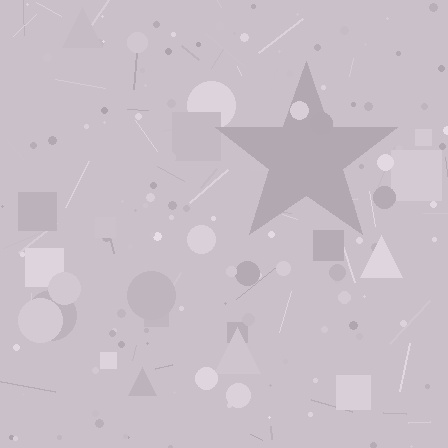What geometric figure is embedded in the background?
A star is embedded in the background.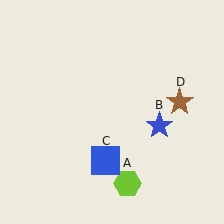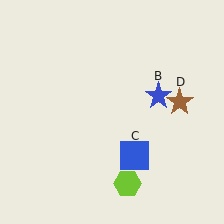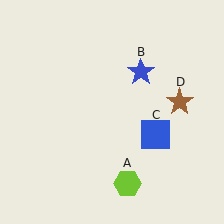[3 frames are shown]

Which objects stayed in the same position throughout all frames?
Lime hexagon (object A) and brown star (object D) remained stationary.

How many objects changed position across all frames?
2 objects changed position: blue star (object B), blue square (object C).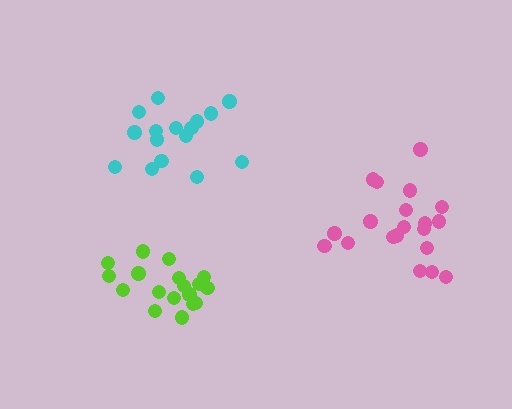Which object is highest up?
The cyan cluster is topmost.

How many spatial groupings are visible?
There are 3 spatial groupings.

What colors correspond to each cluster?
The clusters are colored: cyan, lime, pink.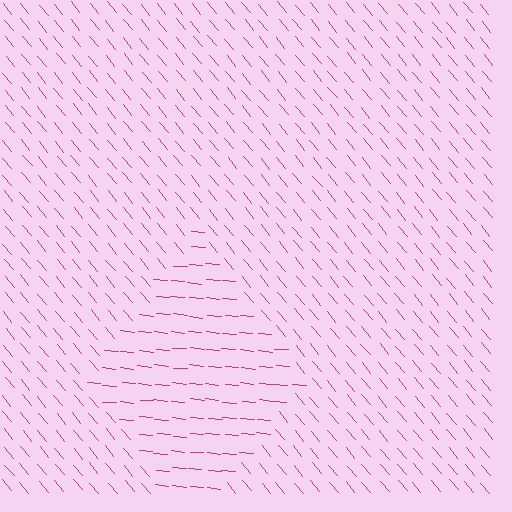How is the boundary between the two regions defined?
The boundary is defined purely by a change in line orientation (approximately 45 degrees difference). All lines are the same color and thickness.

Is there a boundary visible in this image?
Yes, there is a texture boundary formed by a change in line orientation.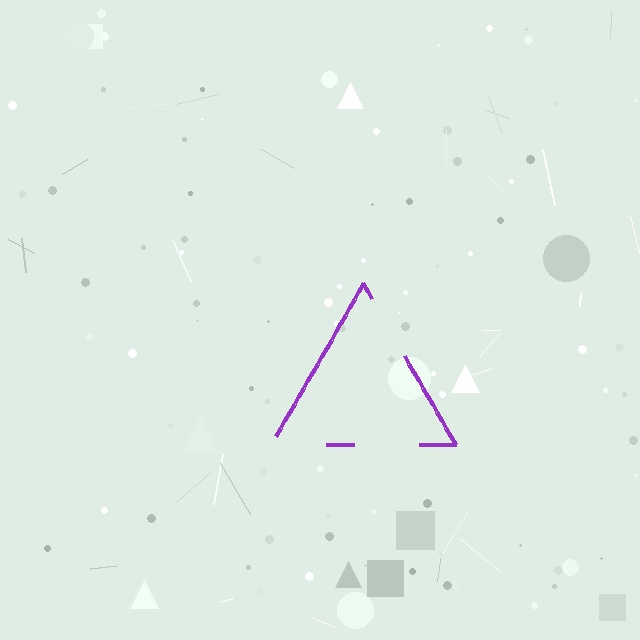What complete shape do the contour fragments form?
The contour fragments form a triangle.